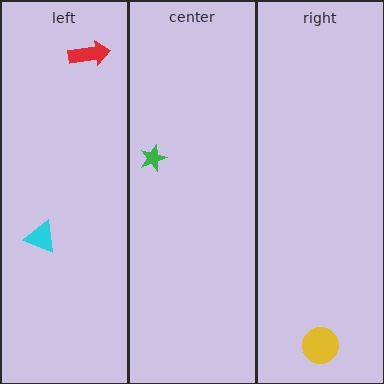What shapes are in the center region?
The green star.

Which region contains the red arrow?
The left region.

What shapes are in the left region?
The red arrow, the cyan triangle.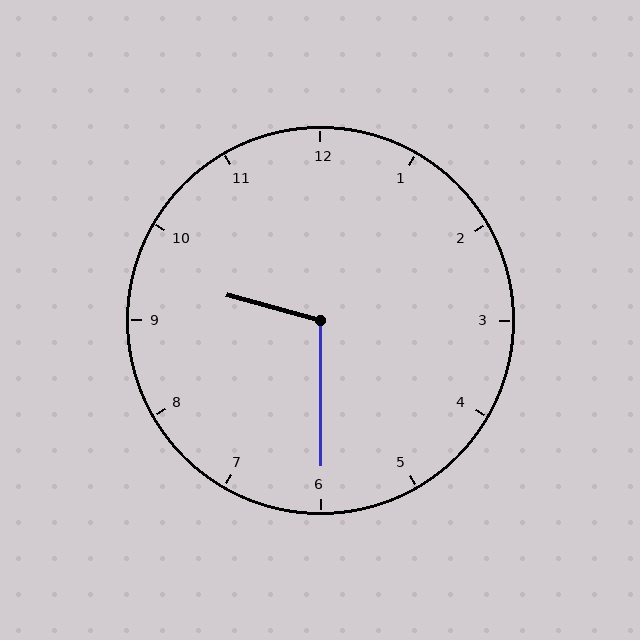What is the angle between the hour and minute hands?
Approximately 105 degrees.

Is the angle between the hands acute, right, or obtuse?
It is obtuse.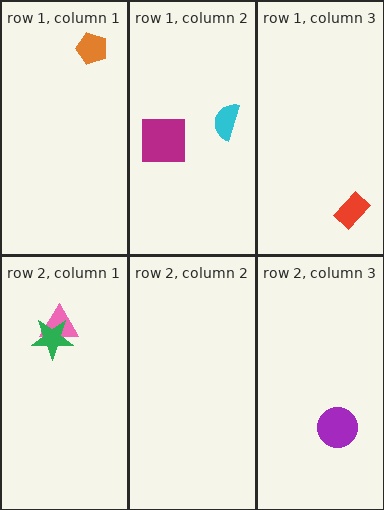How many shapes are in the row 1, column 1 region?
1.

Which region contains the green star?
The row 2, column 1 region.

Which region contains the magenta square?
The row 1, column 2 region.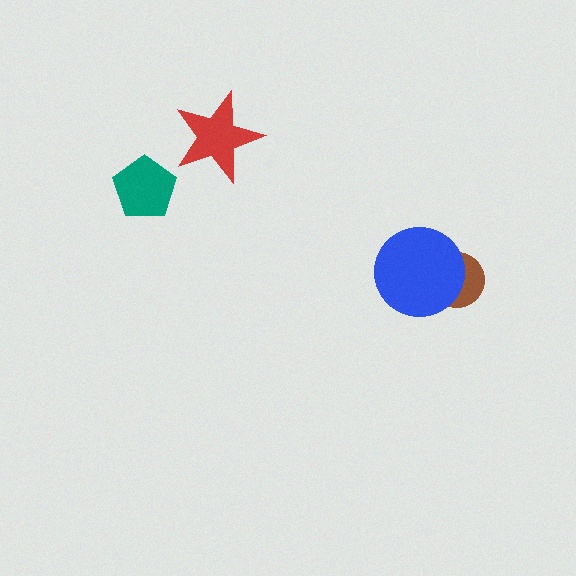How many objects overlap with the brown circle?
1 object overlaps with the brown circle.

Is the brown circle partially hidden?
Yes, it is partially covered by another shape.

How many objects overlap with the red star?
0 objects overlap with the red star.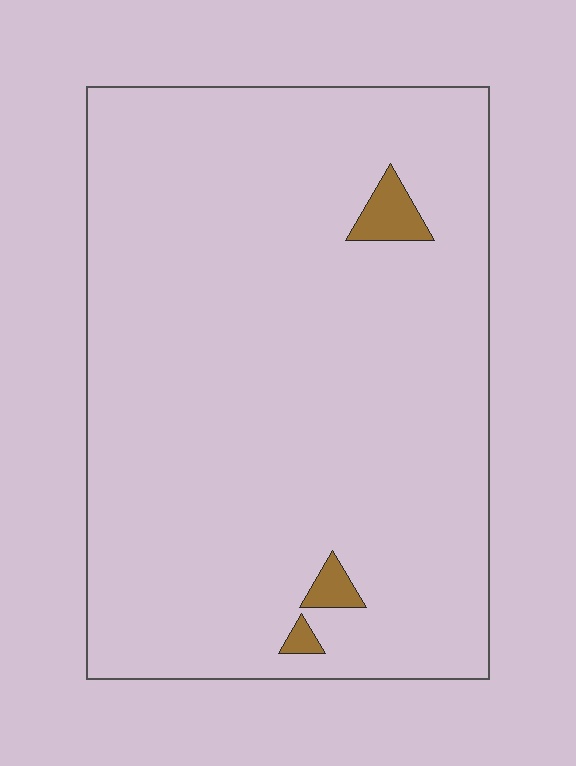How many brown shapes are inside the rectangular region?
3.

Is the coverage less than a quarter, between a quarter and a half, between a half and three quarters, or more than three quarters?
Less than a quarter.